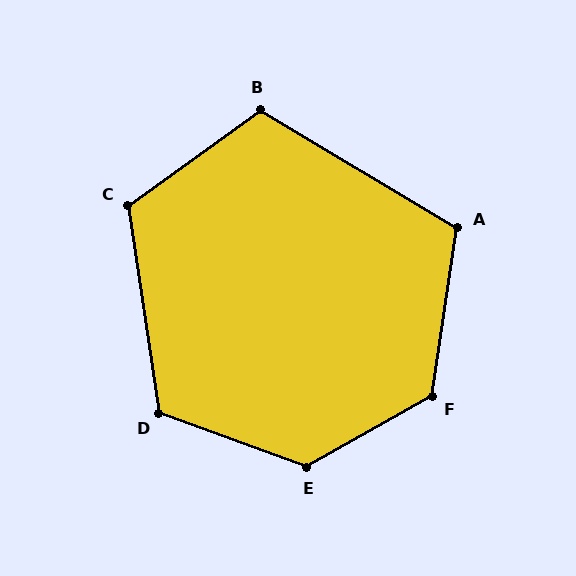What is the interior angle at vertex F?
Approximately 128 degrees (obtuse).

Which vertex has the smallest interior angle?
A, at approximately 112 degrees.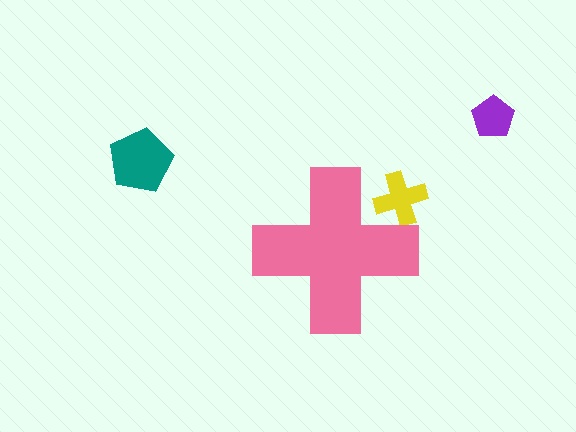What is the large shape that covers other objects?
A pink cross.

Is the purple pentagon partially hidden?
No, the purple pentagon is fully visible.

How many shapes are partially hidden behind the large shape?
1 shape is partially hidden.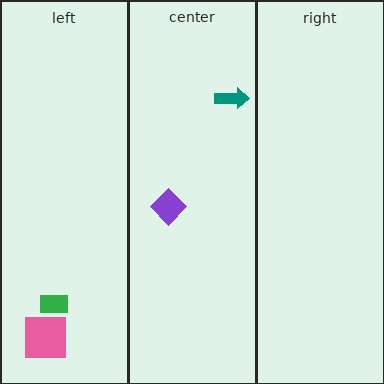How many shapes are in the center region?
2.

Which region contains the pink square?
The left region.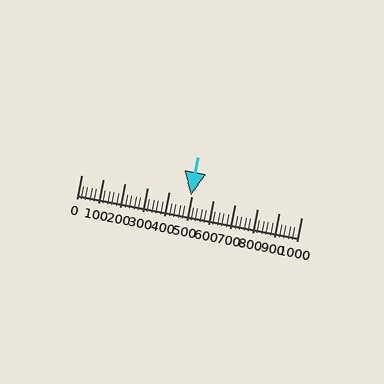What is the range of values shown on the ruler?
The ruler shows values from 0 to 1000.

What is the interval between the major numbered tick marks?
The major tick marks are spaced 100 units apart.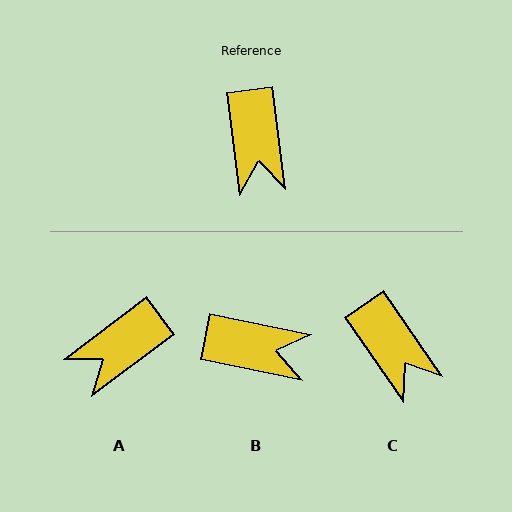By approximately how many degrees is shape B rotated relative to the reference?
Approximately 71 degrees counter-clockwise.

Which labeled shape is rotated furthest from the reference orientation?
B, about 71 degrees away.